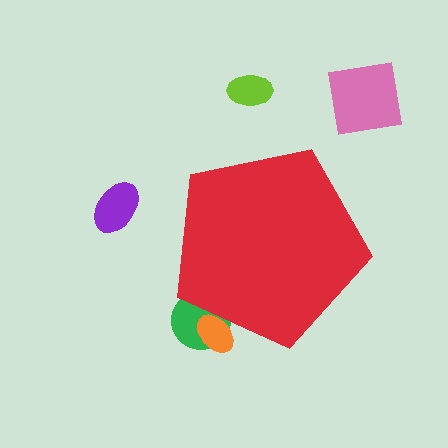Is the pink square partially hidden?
No, the pink square is fully visible.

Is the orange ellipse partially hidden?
Yes, the orange ellipse is partially hidden behind the red pentagon.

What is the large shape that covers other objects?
A red pentagon.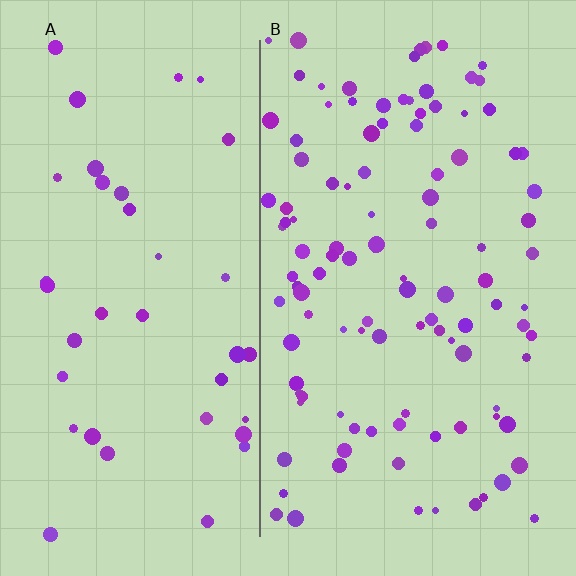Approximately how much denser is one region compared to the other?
Approximately 2.8× — region B over region A.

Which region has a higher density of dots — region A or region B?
B (the right).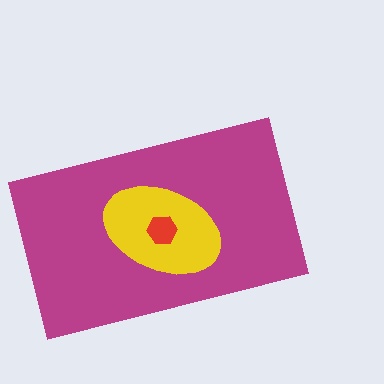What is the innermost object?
The red hexagon.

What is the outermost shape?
The magenta rectangle.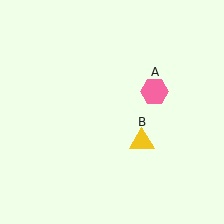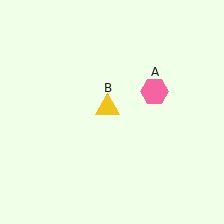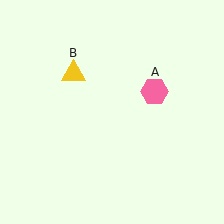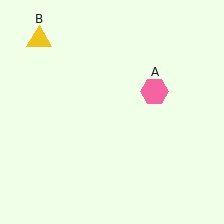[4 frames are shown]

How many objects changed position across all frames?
1 object changed position: yellow triangle (object B).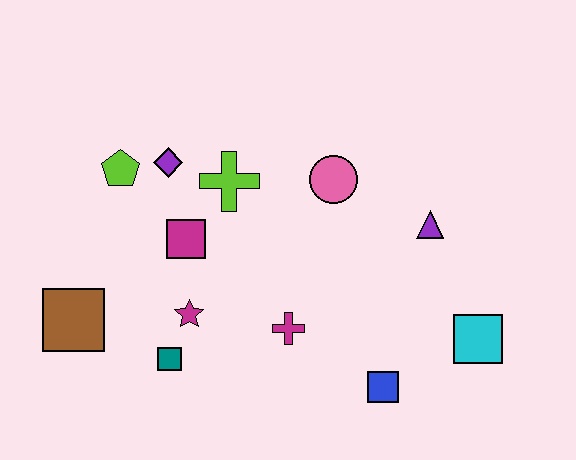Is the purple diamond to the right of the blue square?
No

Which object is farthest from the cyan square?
The brown square is farthest from the cyan square.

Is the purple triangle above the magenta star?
Yes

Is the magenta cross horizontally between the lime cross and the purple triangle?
Yes